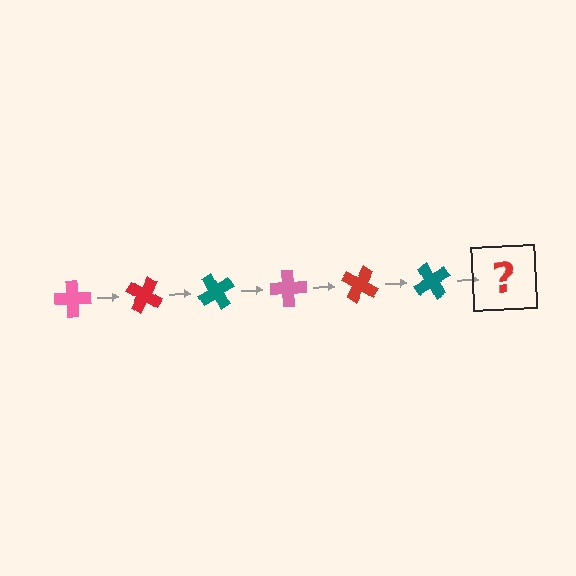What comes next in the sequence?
The next element should be a pink cross, rotated 180 degrees from the start.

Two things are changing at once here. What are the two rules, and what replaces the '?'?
The two rules are that it rotates 30 degrees each step and the color cycles through pink, red, and teal. The '?' should be a pink cross, rotated 180 degrees from the start.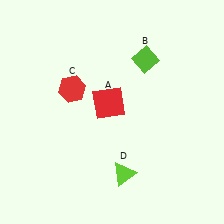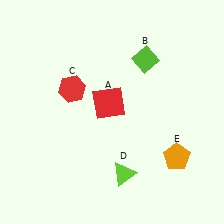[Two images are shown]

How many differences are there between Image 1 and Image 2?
There is 1 difference between the two images.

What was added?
An orange pentagon (E) was added in Image 2.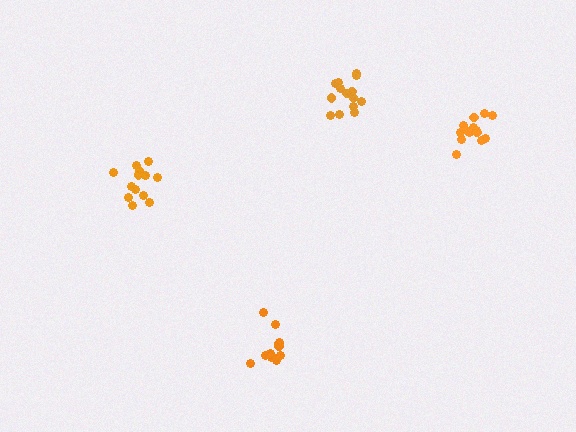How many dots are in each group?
Group 1: 14 dots, Group 2: 13 dots, Group 3: 13 dots, Group 4: 16 dots (56 total).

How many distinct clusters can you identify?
There are 4 distinct clusters.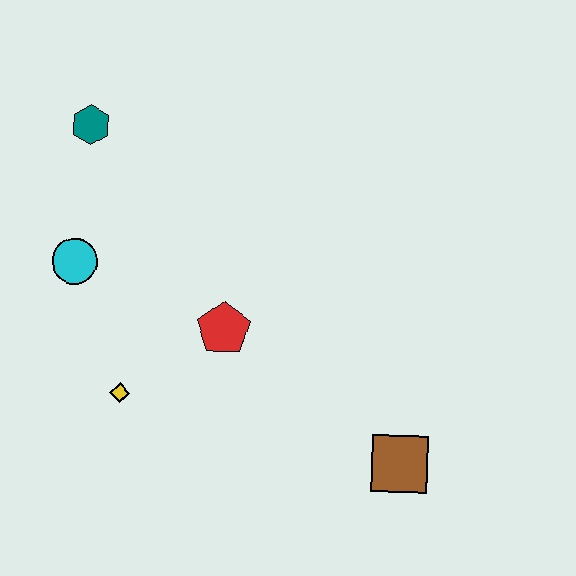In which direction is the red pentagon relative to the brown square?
The red pentagon is to the left of the brown square.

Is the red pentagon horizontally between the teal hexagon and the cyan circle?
No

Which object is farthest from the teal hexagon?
The brown square is farthest from the teal hexagon.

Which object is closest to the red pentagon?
The yellow diamond is closest to the red pentagon.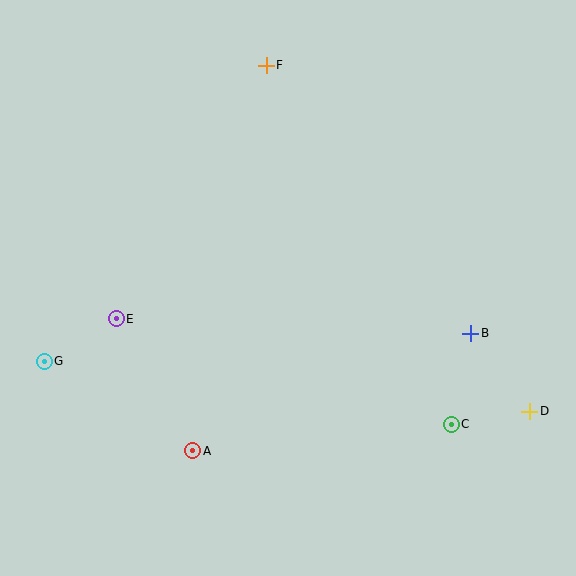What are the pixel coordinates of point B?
Point B is at (471, 333).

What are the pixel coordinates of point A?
Point A is at (193, 451).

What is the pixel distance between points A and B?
The distance between A and B is 302 pixels.